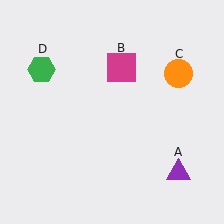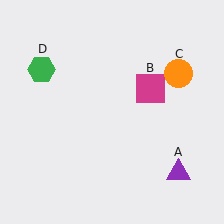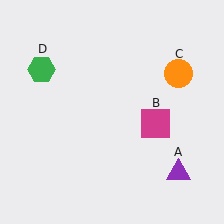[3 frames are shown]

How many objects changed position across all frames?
1 object changed position: magenta square (object B).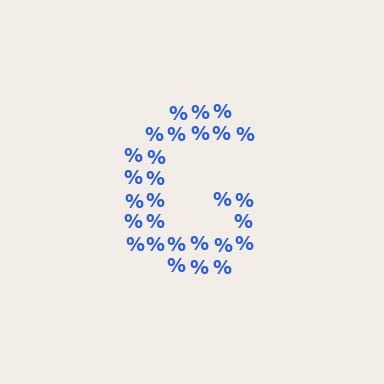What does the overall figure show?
The overall figure shows the letter G.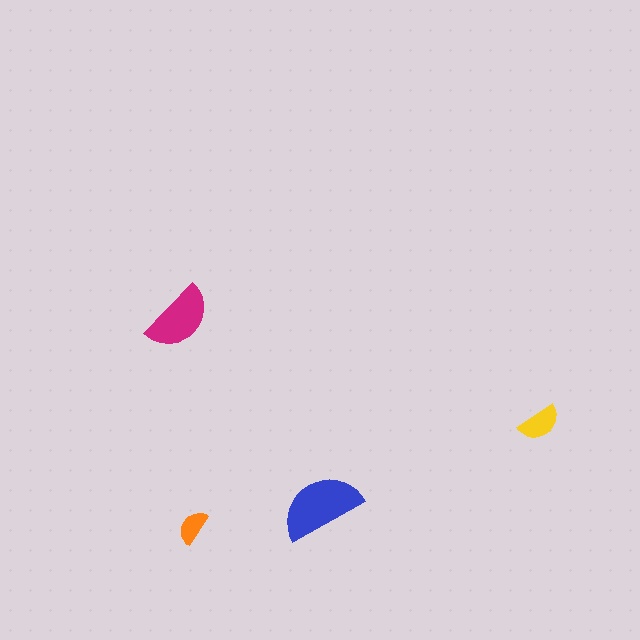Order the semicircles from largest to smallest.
the blue one, the magenta one, the yellow one, the orange one.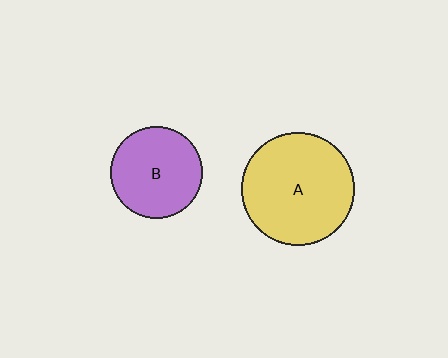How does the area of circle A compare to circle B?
Approximately 1.5 times.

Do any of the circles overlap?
No, none of the circles overlap.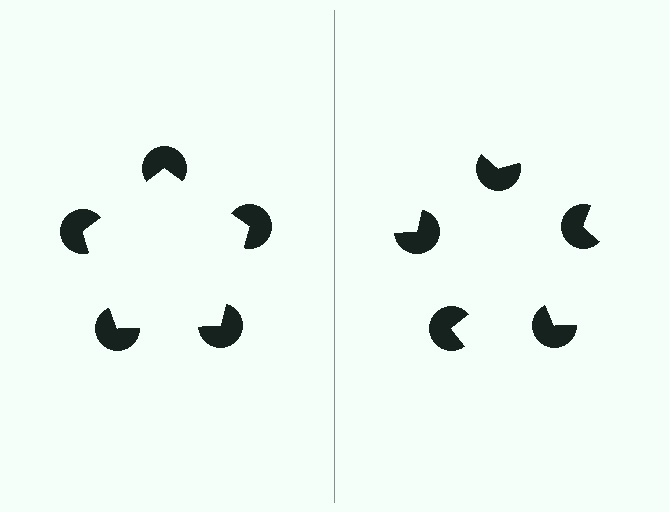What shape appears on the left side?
An illusory pentagon.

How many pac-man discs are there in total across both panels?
10 — 5 on each side.